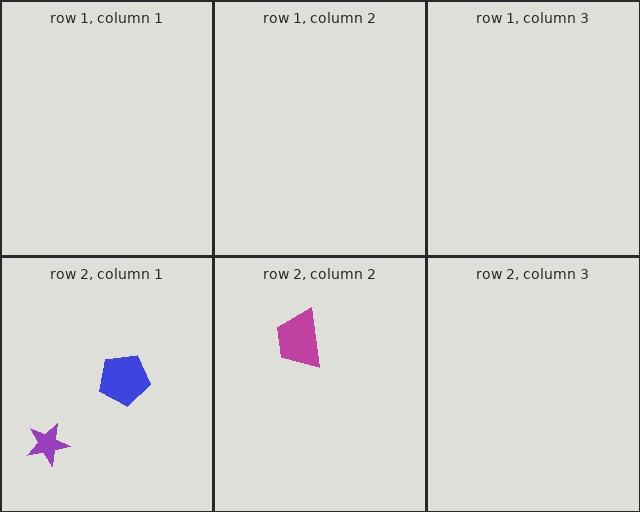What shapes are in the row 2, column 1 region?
The purple star, the blue pentagon.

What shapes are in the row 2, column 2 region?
The magenta trapezoid.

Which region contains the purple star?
The row 2, column 1 region.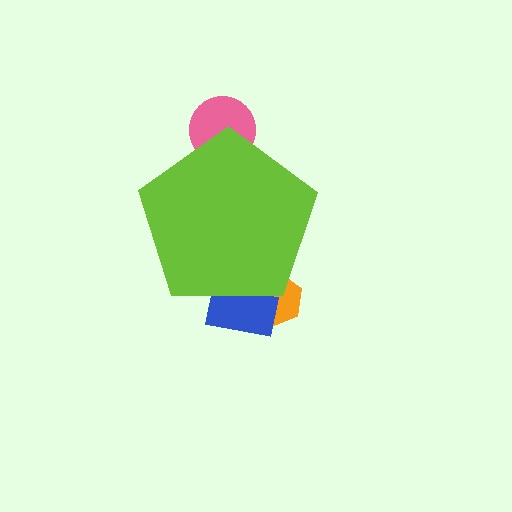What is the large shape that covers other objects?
A lime pentagon.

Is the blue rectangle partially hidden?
Yes, the blue rectangle is partially hidden behind the lime pentagon.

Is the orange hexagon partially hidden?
Yes, the orange hexagon is partially hidden behind the lime pentagon.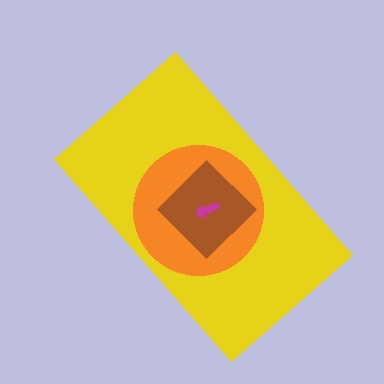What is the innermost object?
The magenta arrow.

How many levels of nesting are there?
4.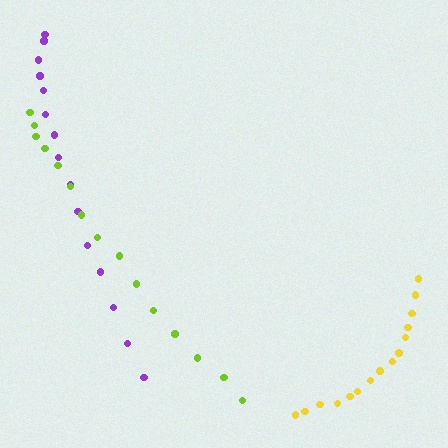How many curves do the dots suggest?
There are 3 distinct paths.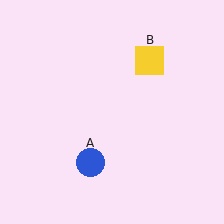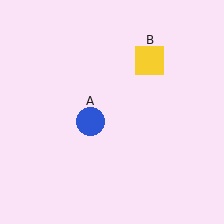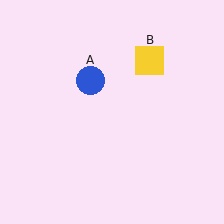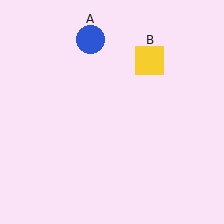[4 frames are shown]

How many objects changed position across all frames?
1 object changed position: blue circle (object A).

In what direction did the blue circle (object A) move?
The blue circle (object A) moved up.